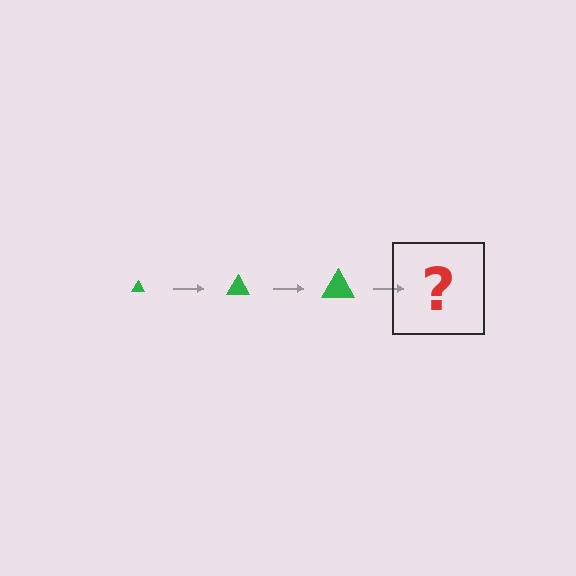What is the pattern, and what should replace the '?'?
The pattern is that the triangle gets progressively larger each step. The '?' should be a green triangle, larger than the previous one.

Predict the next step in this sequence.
The next step is a green triangle, larger than the previous one.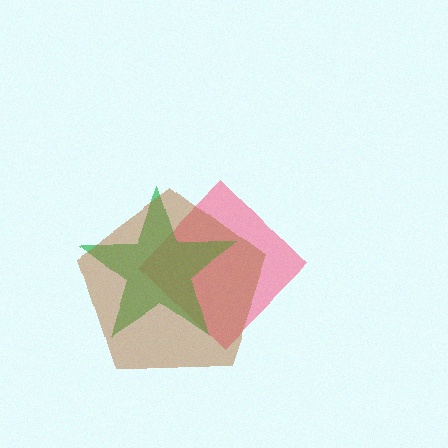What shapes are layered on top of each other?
The layered shapes are: a pink diamond, a green star, a brown pentagon.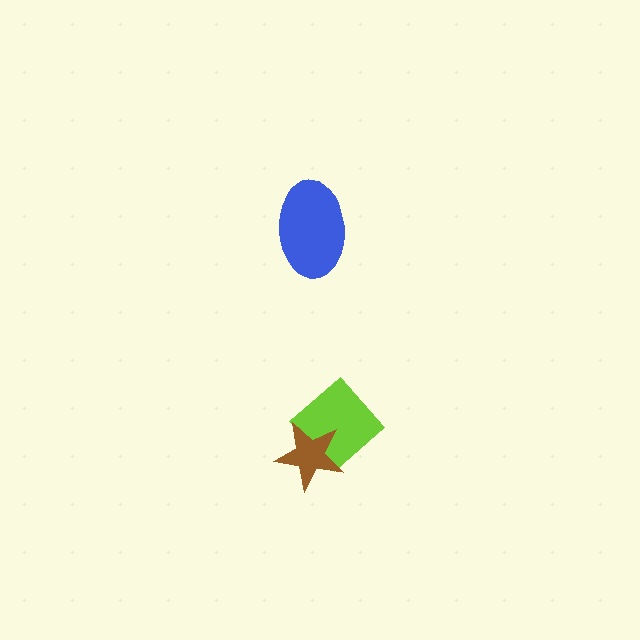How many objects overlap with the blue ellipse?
0 objects overlap with the blue ellipse.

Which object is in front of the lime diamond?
The brown star is in front of the lime diamond.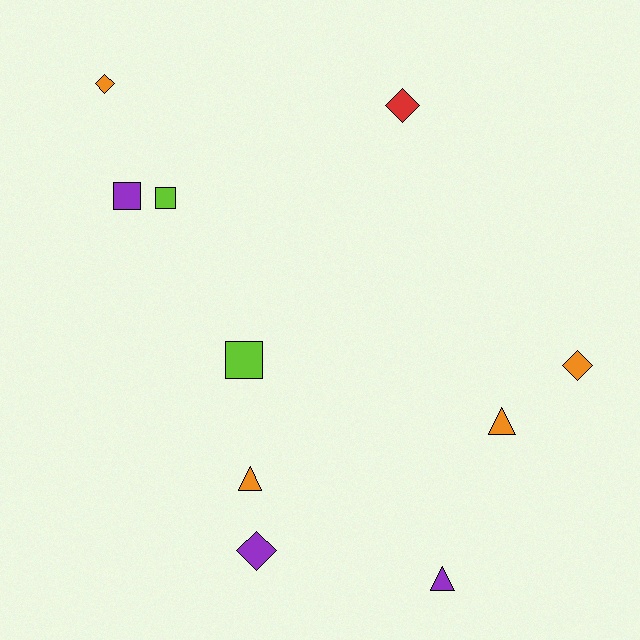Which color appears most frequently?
Orange, with 4 objects.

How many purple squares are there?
There is 1 purple square.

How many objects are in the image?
There are 10 objects.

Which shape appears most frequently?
Diamond, with 4 objects.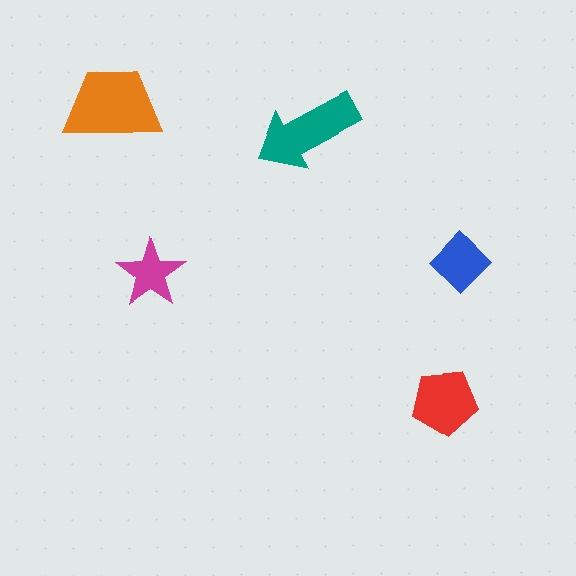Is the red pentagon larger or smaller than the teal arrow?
Smaller.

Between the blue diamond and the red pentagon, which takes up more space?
The red pentagon.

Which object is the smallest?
The magenta star.